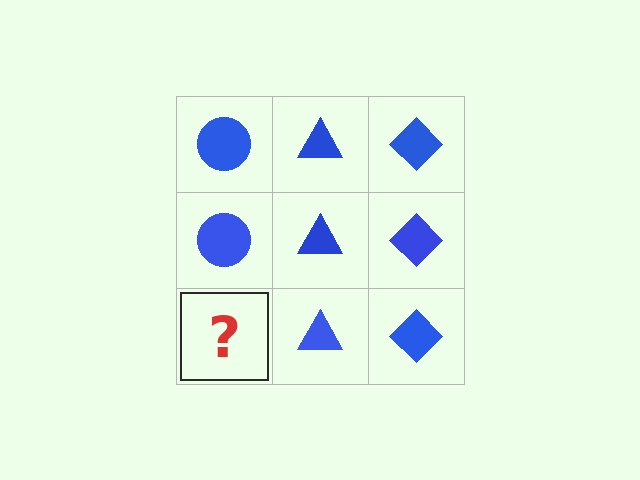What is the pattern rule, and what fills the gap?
The rule is that each column has a consistent shape. The gap should be filled with a blue circle.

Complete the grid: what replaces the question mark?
The question mark should be replaced with a blue circle.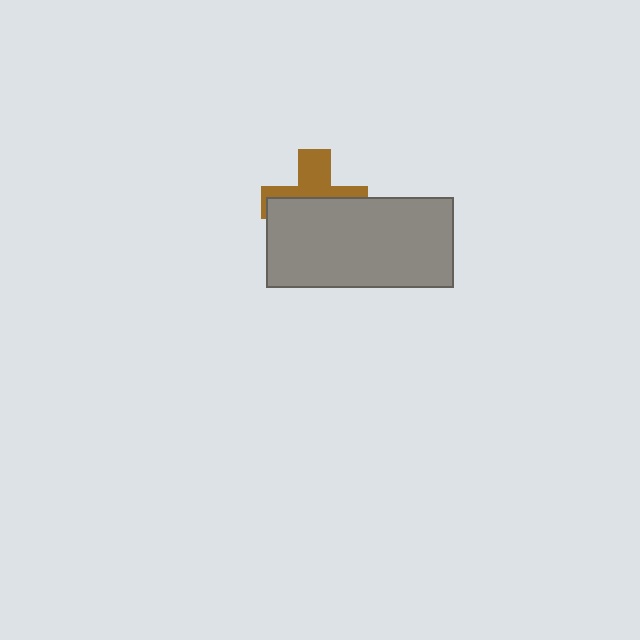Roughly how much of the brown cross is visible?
A small part of it is visible (roughly 43%).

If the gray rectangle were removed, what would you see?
You would see the complete brown cross.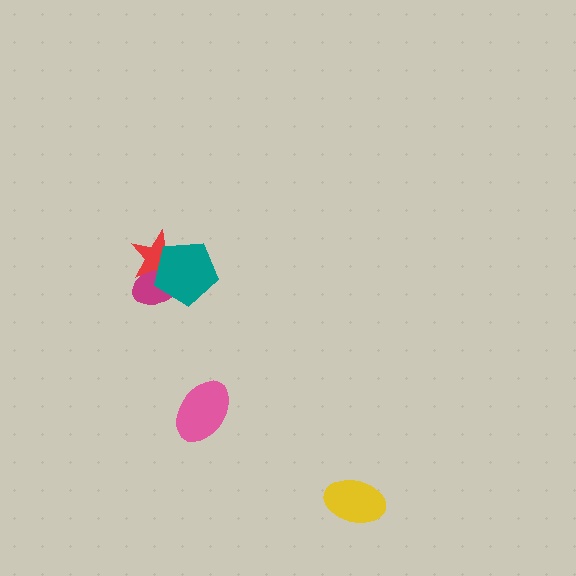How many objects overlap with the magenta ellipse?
2 objects overlap with the magenta ellipse.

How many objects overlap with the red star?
2 objects overlap with the red star.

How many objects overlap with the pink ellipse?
0 objects overlap with the pink ellipse.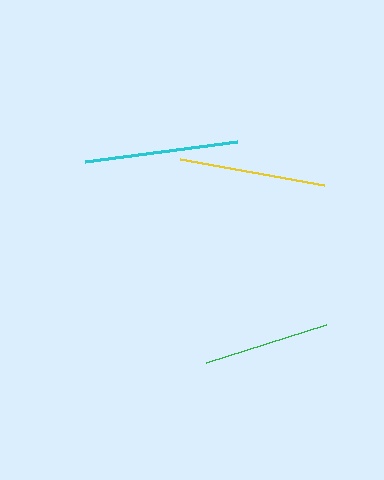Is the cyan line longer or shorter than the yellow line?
The cyan line is longer than the yellow line.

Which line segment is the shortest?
The green line is the shortest at approximately 126 pixels.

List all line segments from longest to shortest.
From longest to shortest: cyan, yellow, green.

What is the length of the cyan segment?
The cyan segment is approximately 154 pixels long.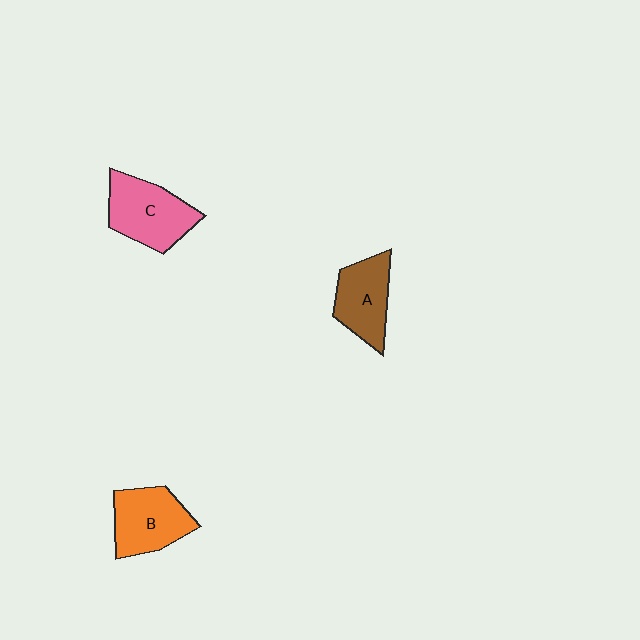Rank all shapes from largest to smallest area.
From largest to smallest: C (pink), B (orange), A (brown).